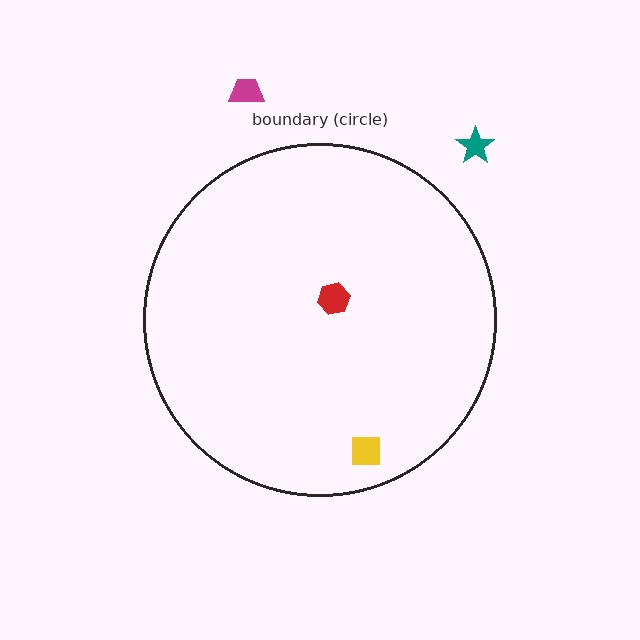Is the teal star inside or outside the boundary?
Outside.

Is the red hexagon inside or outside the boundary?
Inside.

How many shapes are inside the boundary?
2 inside, 2 outside.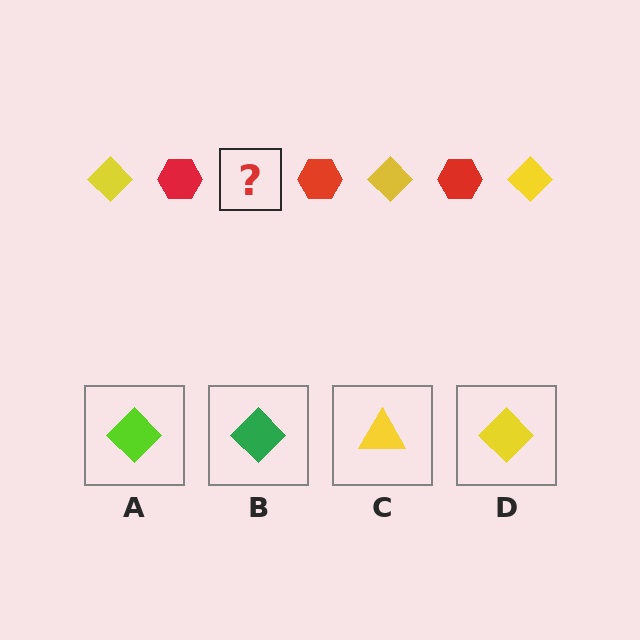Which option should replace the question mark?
Option D.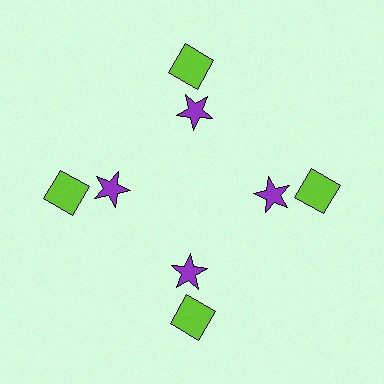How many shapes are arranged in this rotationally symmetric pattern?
There are 8 shapes, arranged in 4 groups of 2.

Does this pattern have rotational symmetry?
Yes, this pattern has 4-fold rotational symmetry. It looks the same after rotating 90 degrees around the center.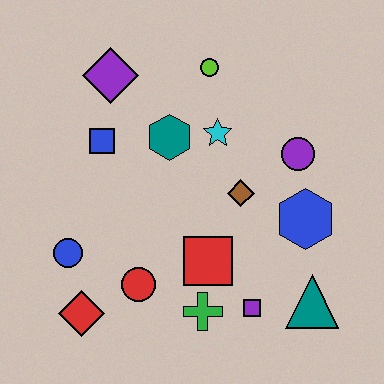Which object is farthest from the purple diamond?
The teal triangle is farthest from the purple diamond.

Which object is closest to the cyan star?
The teal hexagon is closest to the cyan star.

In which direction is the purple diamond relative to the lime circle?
The purple diamond is to the left of the lime circle.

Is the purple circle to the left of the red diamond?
No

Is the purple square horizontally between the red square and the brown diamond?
No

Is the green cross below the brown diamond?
Yes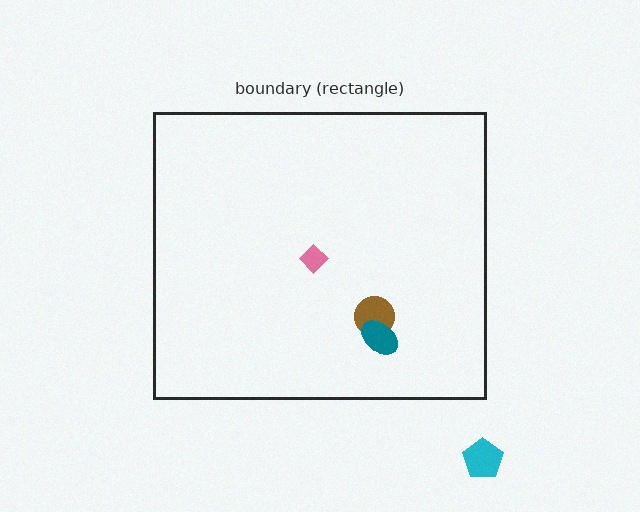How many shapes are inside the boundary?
3 inside, 1 outside.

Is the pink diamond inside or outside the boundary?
Inside.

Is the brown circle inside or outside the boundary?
Inside.